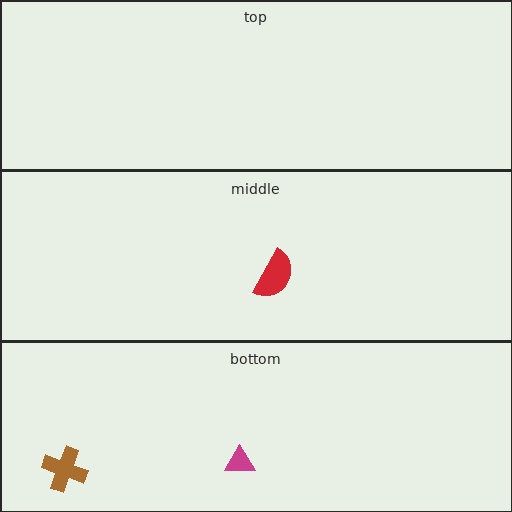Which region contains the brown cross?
The bottom region.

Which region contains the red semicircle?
The middle region.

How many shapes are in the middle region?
1.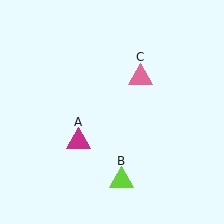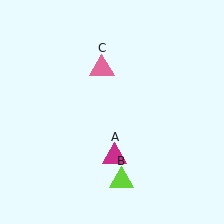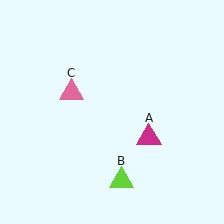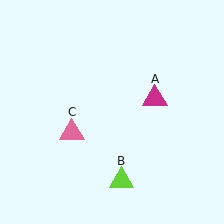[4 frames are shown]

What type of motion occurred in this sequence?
The magenta triangle (object A), pink triangle (object C) rotated counterclockwise around the center of the scene.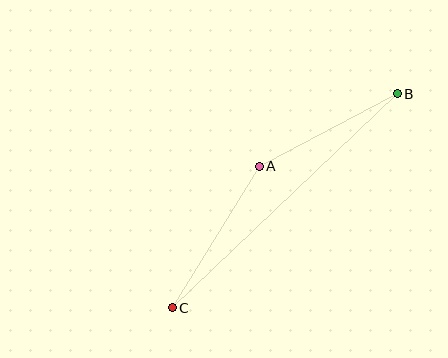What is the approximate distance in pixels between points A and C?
The distance between A and C is approximately 166 pixels.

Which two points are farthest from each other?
Points B and C are farthest from each other.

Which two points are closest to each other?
Points A and B are closest to each other.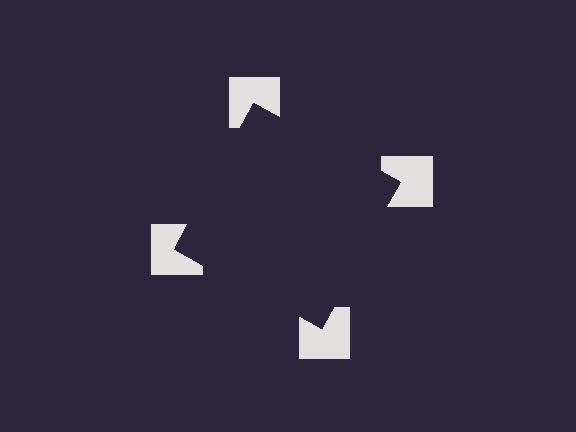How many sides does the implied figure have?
4 sides.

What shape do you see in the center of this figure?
An illusory square — its edges are inferred from the aligned wedge cuts in the notched squares, not physically drawn.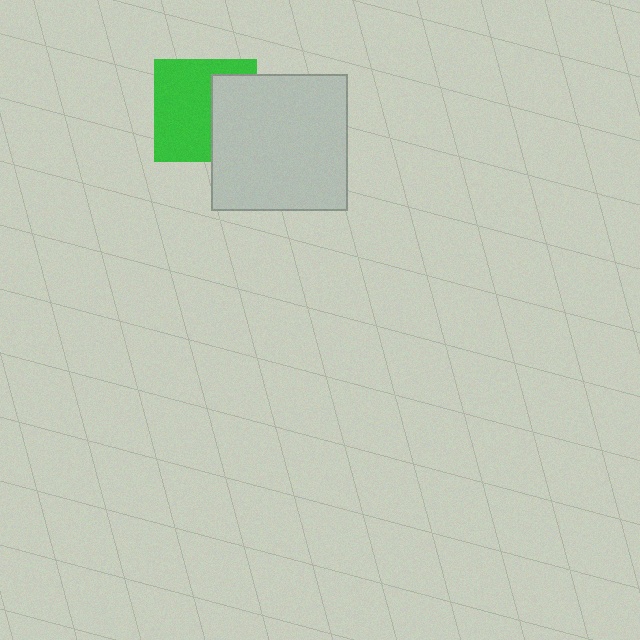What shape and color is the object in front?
The object in front is a light gray square.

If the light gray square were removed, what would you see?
You would see the complete green square.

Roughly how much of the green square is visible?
About half of it is visible (roughly 62%).